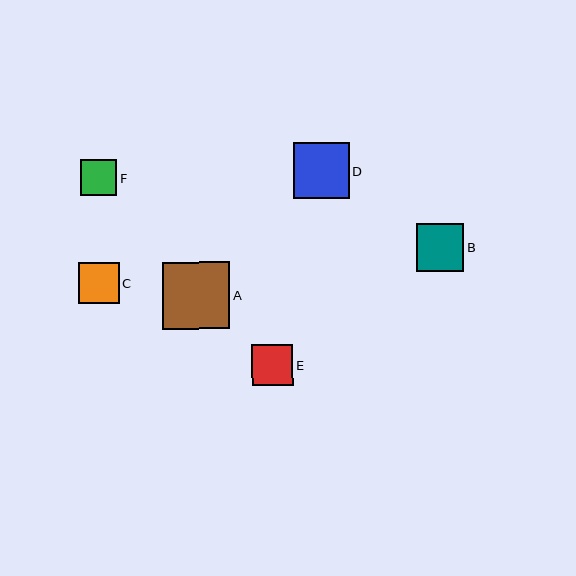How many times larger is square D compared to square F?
Square D is approximately 1.5 times the size of square F.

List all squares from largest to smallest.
From largest to smallest: A, D, B, C, E, F.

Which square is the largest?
Square A is the largest with a size of approximately 67 pixels.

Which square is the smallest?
Square F is the smallest with a size of approximately 36 pixels.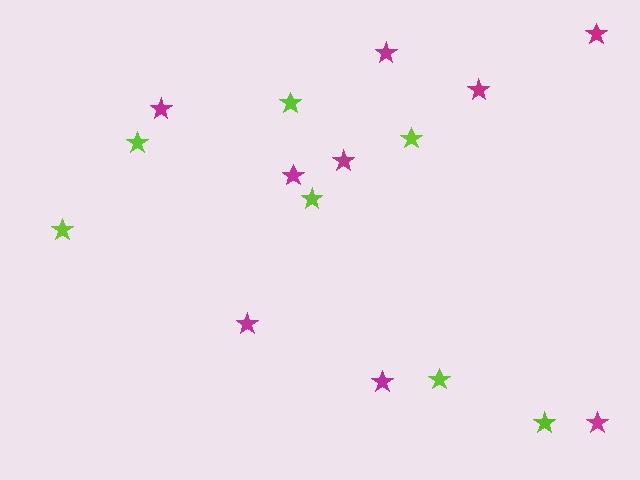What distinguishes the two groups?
There are 2 groups: one group of lime stars (7) and one group of magenta stars (9).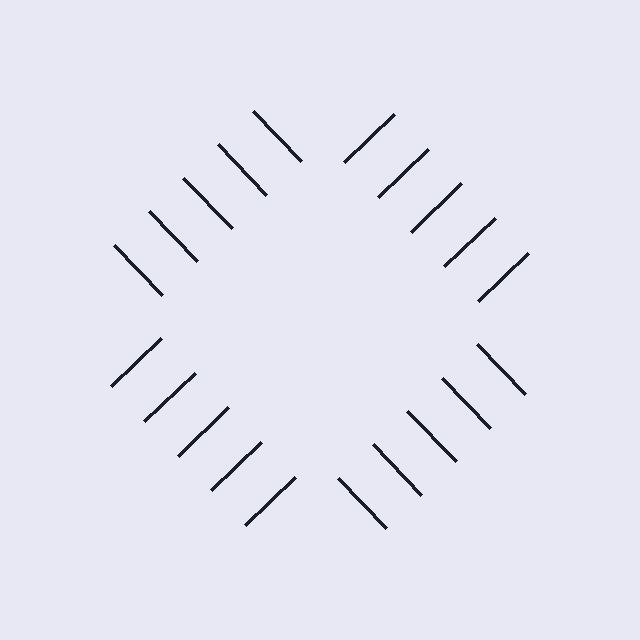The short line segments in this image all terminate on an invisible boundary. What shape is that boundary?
An illusory square — the line segments terminate on its edges but no continuous stroke is drawn.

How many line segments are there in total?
20 — 5 along each of the 4 edges.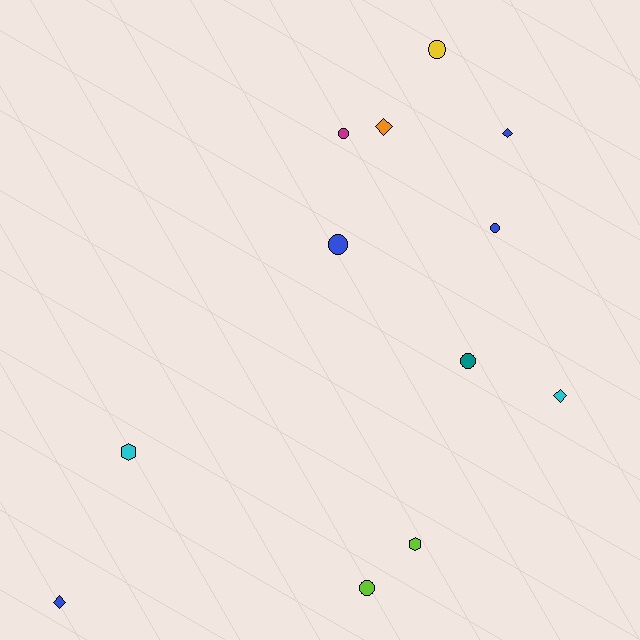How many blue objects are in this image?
There are 4 blue objects.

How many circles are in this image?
There are 6 circles.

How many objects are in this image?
There are 12 objects.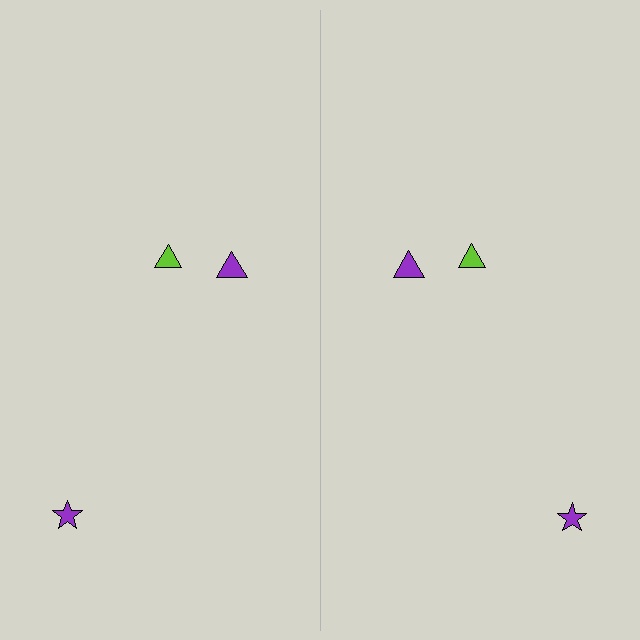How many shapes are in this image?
There are 6 shapes in this image.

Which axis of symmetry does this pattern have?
The pattern has a vertical axis of symmetry running through the center of the image.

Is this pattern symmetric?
Yes, this pattern has bilateral (reflection) symmetry.